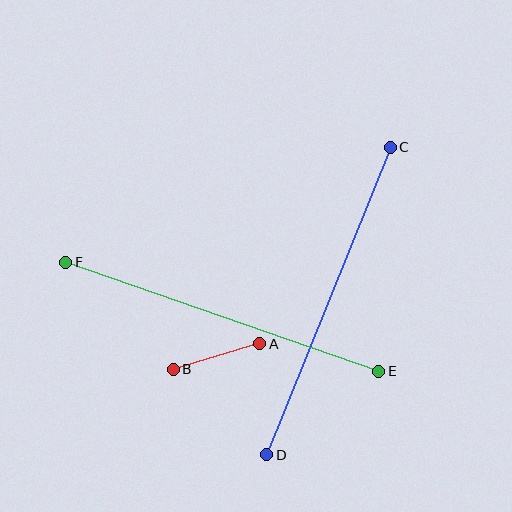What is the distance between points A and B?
The distance is approximately 91 pixels.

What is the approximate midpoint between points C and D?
The midpoint is at approximately (329, 301) pixels.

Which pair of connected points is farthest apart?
Points E and F are farthest apart.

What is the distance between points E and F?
The distance is approximately 332 pixels.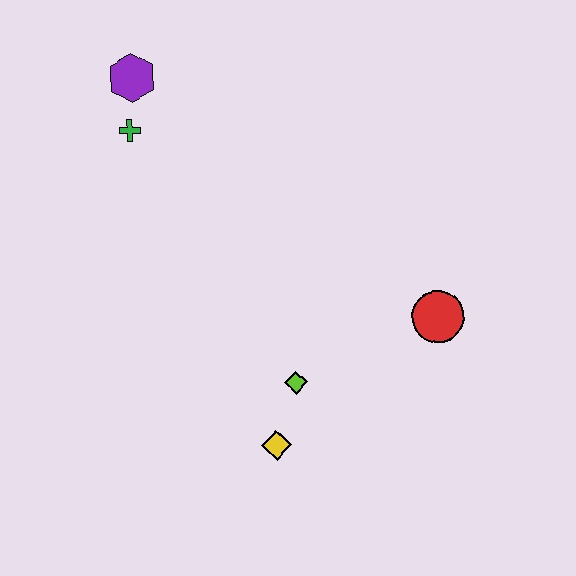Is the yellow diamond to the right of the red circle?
No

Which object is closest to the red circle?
The lime diamond is closest to the red circle.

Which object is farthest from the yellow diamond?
The purple hexagon is farthest from the yellow diamond.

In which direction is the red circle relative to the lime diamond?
The red circle is to the right of the lime diamond.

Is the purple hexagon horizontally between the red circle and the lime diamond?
No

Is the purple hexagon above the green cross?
Yes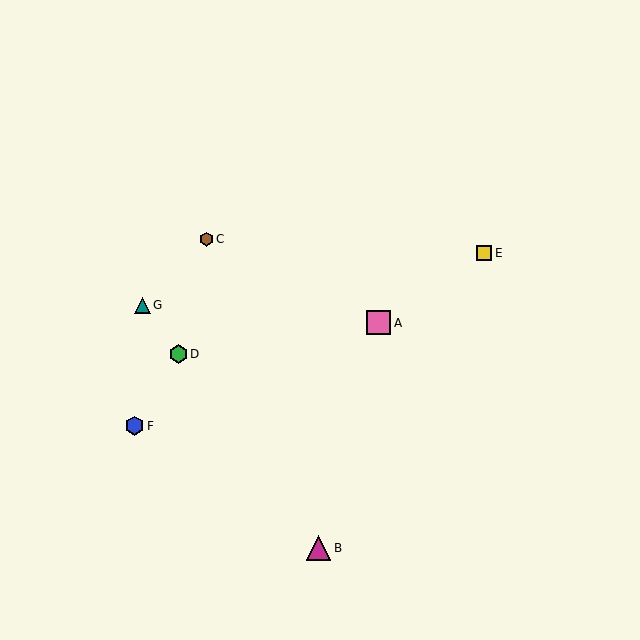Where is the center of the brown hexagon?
The center of the brown hexagon is at (206, 239).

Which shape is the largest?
The magenta triangle (labeled B) is the largest.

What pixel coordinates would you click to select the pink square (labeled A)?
Click at (378, 323) to select the pink square A.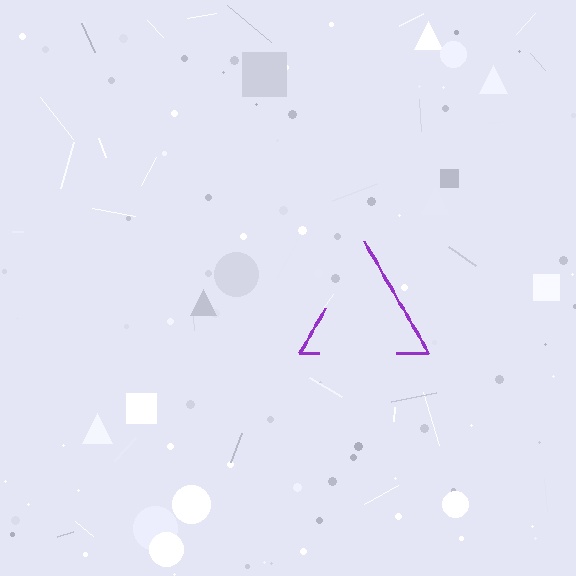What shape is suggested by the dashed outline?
The dashed outline suggests a triangle.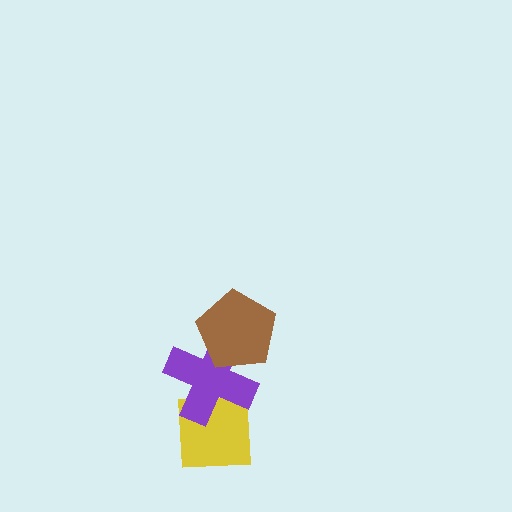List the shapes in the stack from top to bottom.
From top to bottom: the brown pentagon, the purple cross, the yellow square.